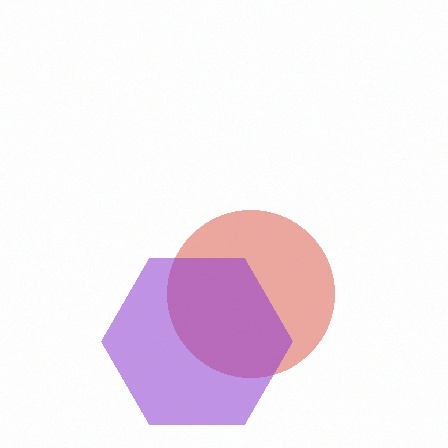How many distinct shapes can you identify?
There are 2 distinct shapes: a red circle, a purple hexagon.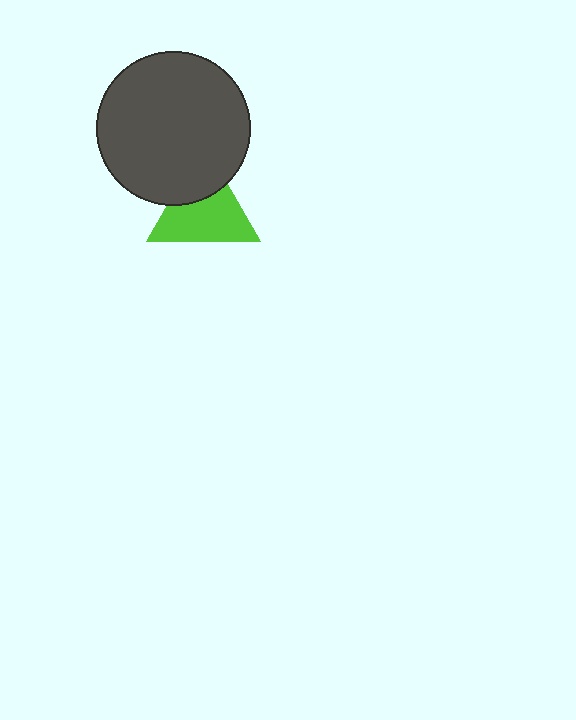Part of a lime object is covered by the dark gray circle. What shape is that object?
It is a triangle.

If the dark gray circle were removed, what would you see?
You would see the complete lime triangle.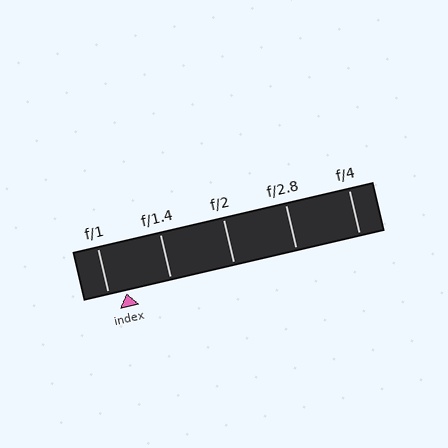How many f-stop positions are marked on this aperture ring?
There are 5 f-stop positions marked.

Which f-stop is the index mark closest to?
The index mark is closest to f/1.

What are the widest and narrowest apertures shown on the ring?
The widest aperture shown is f/1 and the narrowest is f/4.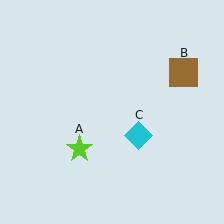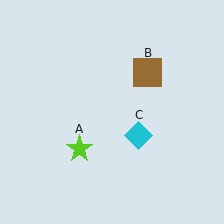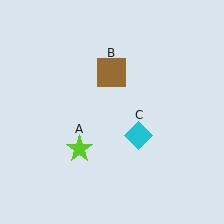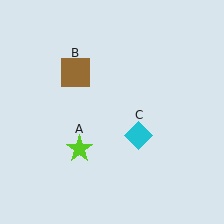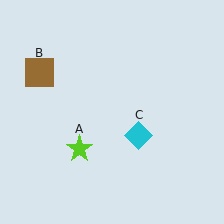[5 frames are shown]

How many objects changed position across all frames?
1 object changed position: brown square (object B).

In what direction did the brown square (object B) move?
The brown square (object B) moved left.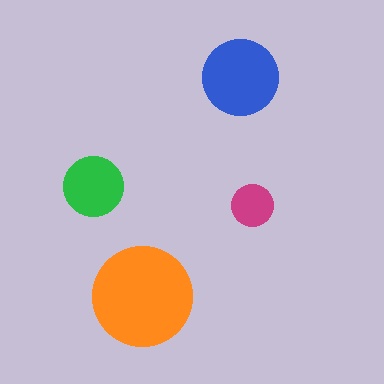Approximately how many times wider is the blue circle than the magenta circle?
About 2 times wider.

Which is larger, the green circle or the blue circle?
The blue one.